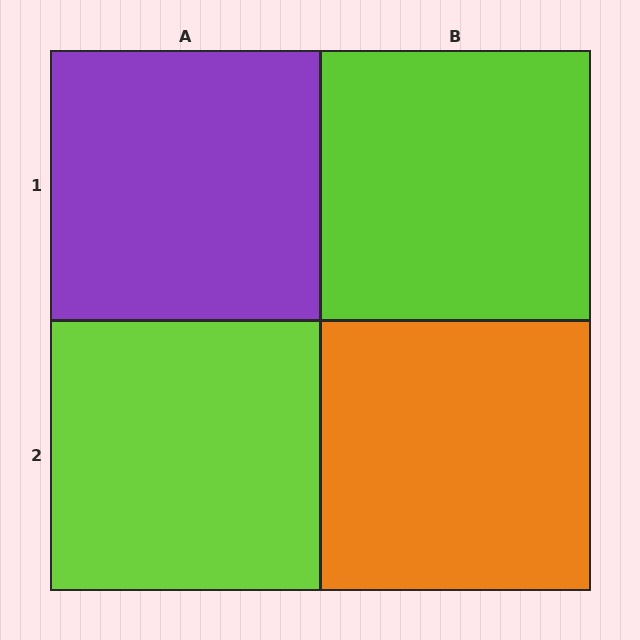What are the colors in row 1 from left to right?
Purple, lime.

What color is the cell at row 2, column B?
Orange.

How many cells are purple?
1 cell is purple.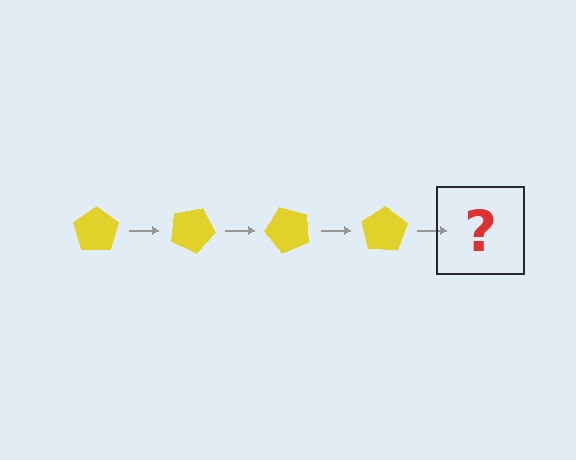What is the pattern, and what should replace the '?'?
The pattern is that the pentagon rotates 25 degrees each step. The '?' should be a yellow pentagon rotated 100 degrees.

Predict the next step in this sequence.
The next step is a yellow pentagon rotated 100 degrees.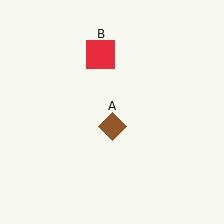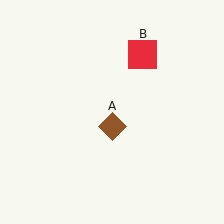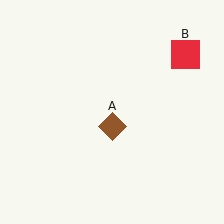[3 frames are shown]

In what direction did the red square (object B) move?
The red square (object B) moved right.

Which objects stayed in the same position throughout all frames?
Brown diamond (object A) remained stationary.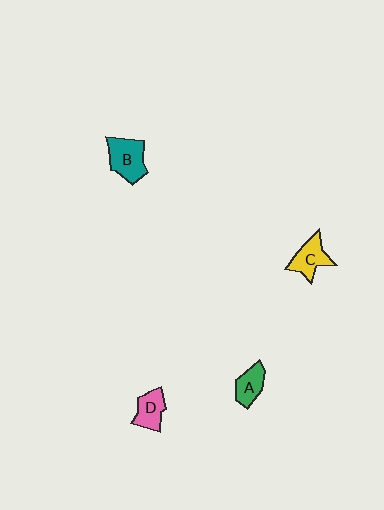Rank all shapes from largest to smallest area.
From largest to smallest: B (teal), C (yellow), D (pink), A (green).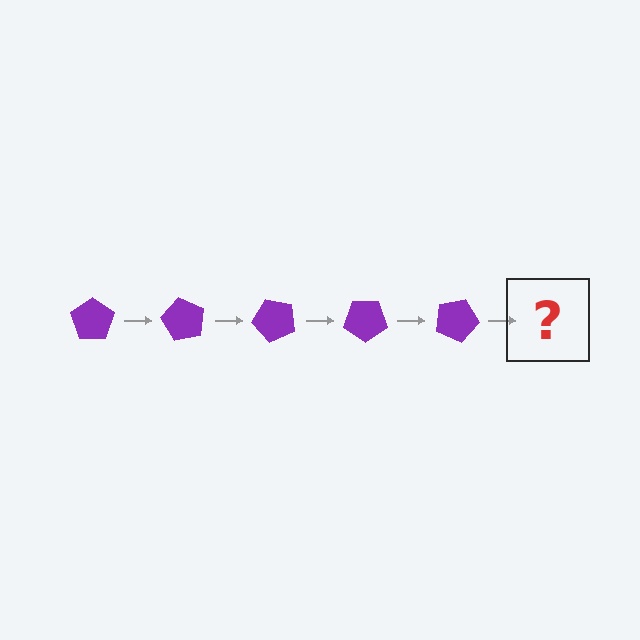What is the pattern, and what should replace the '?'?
The pattern is that the pentagon rotates 60 degrees each step. The '?' should be a purple pentagon rotated 300 degrees.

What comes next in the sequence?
The next element should be a purple pentagon rotated 300 degrees.